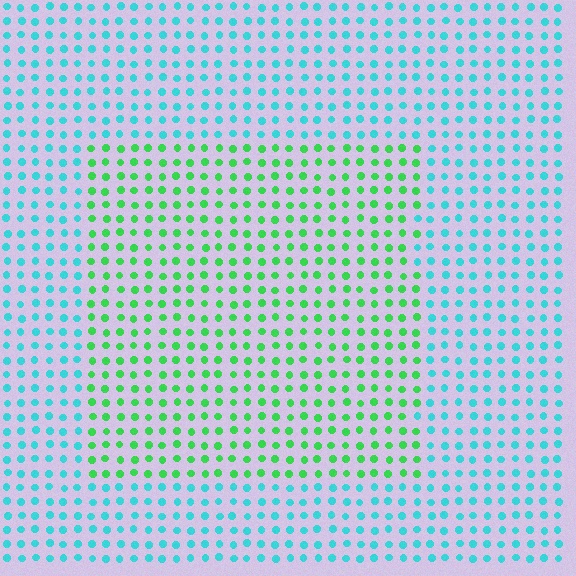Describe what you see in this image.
The image is filled with small cyan elements in a uniform arrangement. A rectangle-shaped region is visible where the elements are tinted to a slightly different hue, forming a subtle color boundary.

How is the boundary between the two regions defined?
The boundary is defined purely by a slight shift in hue (about 52 degrees). Spacing, size, and orientation are identical on both sides.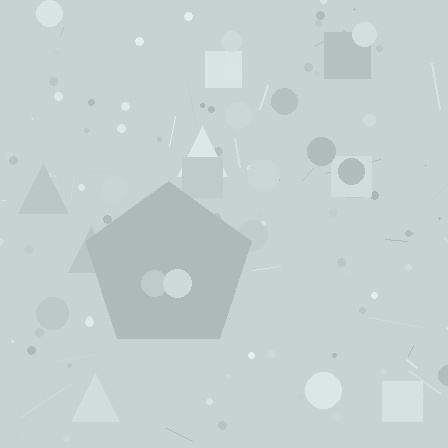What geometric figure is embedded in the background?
A pentagon is embedded in the background.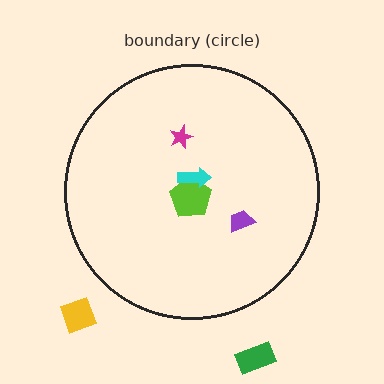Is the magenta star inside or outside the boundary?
Inside.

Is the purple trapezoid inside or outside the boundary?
Inside.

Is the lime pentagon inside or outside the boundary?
Inside.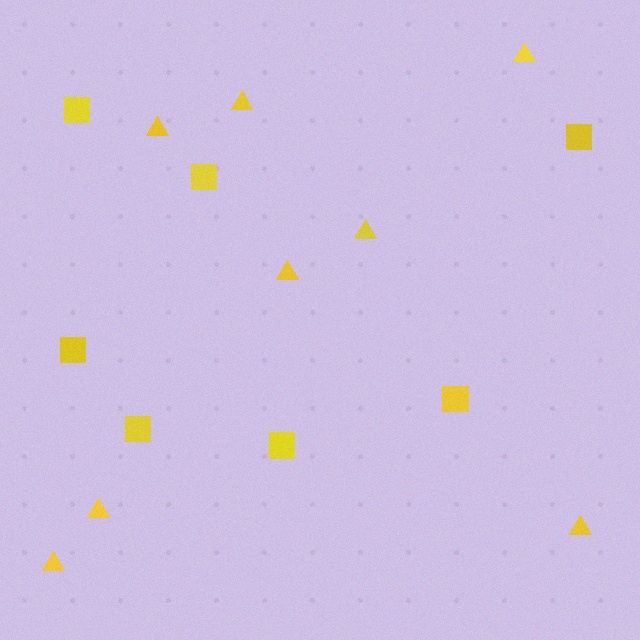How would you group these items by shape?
There are 2 groups: one group of squares (7) and one group of triangles (8).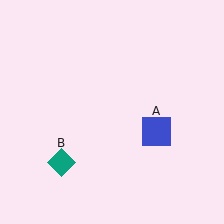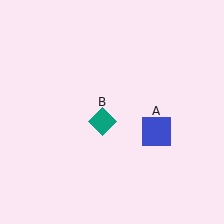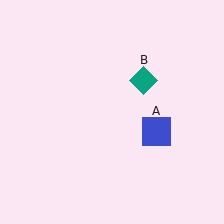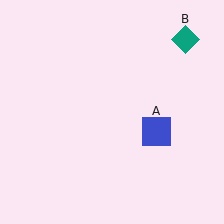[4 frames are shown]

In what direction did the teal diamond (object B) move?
The teal diamond (object B) moved up and to the right.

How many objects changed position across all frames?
1 object changed position: teal diamond (object B).